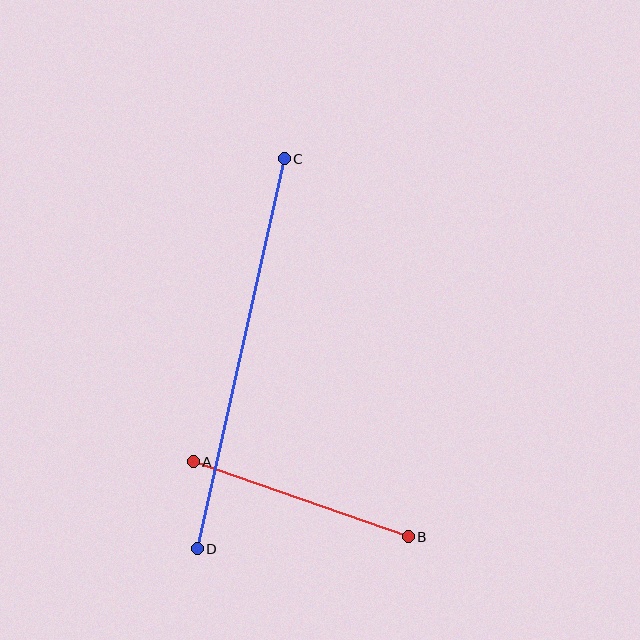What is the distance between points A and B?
The distance is approximately 228 pixels.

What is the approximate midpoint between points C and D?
The midpoint is at approximately (241, 354) pixels.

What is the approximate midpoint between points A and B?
The midpoint is at approximately (301, 499) pixels.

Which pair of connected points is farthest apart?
Points C and D are farthest apart.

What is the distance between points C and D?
The distance is approximately 400 pixels.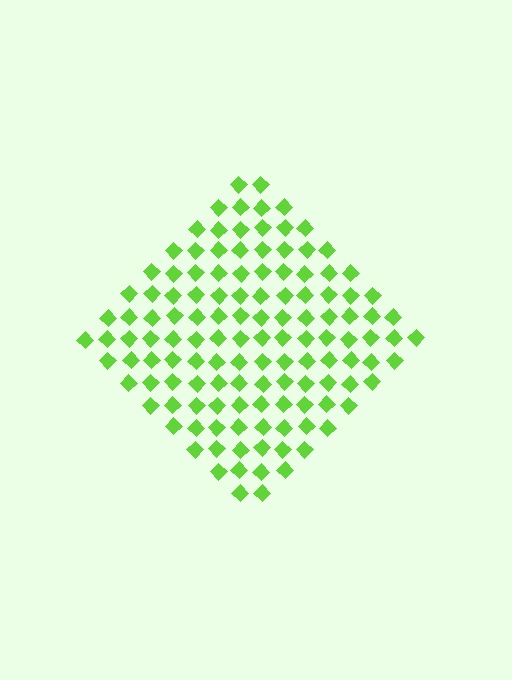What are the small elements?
The small elements are diamonds.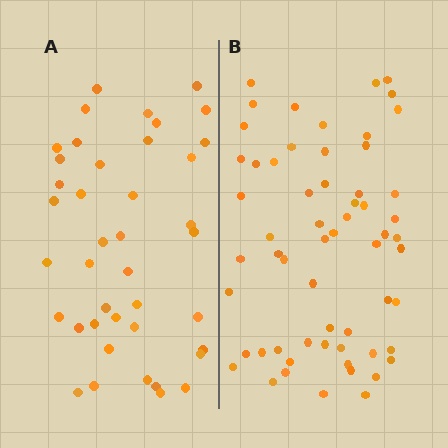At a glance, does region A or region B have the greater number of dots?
Region B (the right region) has more dots.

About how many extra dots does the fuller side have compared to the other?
Region B has approximately 20 more dots than region A.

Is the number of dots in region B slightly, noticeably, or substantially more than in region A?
Region B has substantially more. The ratio is roughly 1.5 to 1.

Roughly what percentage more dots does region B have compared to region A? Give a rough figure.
About 45% more.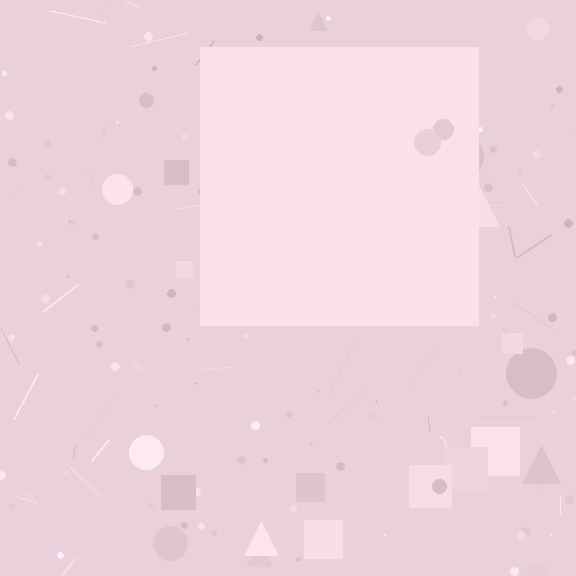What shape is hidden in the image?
A square is hidden in the image.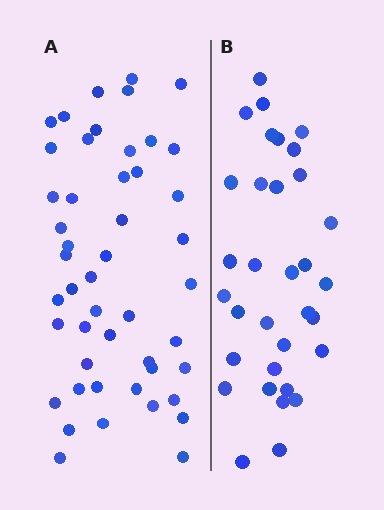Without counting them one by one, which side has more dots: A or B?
Region A (the left region) has more dots.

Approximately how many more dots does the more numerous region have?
Region A has approximately 15 more dots than region B.